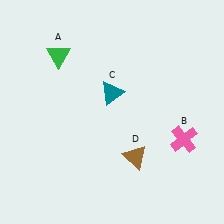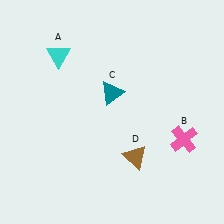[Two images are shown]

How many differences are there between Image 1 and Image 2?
There is 1 difference between the two images.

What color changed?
The triangle (A) changed from green in Image 1 to cyan in Image 2.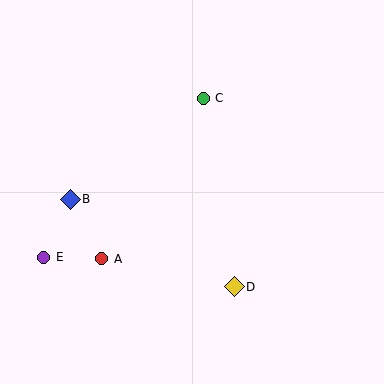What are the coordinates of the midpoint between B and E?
The midpoint between B and E is at (57, 228).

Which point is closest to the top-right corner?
Point C is closest to the top-right corner.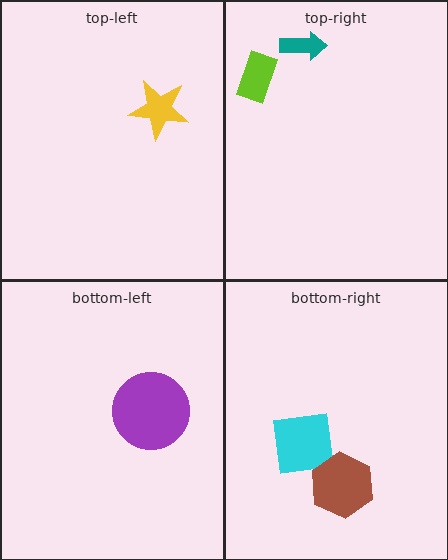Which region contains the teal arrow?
The top-right region.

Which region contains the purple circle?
The bottom-left region.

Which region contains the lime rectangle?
The top-right region.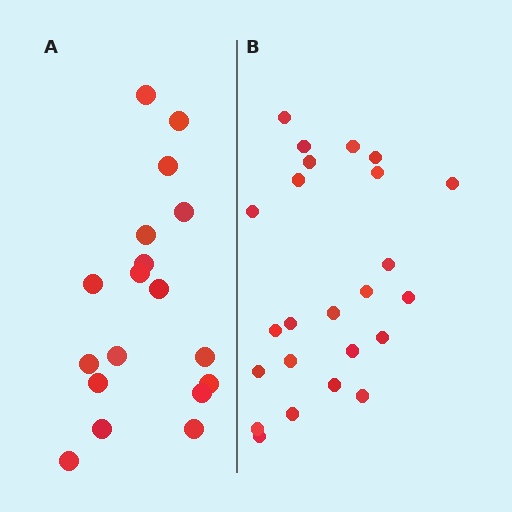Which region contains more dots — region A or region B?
Region B (the right region) has more dots.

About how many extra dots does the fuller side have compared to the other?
Region B has about 6 more dots than region A.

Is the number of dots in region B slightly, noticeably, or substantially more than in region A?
Region B has noticeably more, but not dramatically so. The ratio is roughly 1.3 to 1.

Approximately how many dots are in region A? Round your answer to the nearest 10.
About 20 dots. (The exact count is 18, which rounds to 20.)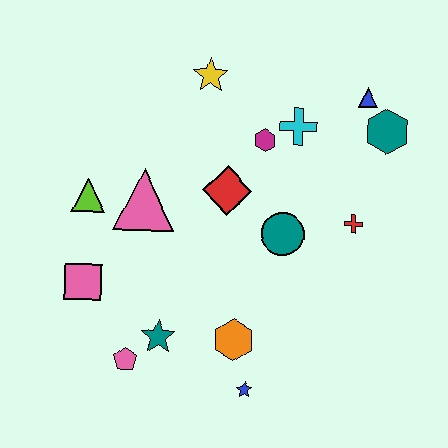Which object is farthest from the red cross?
The pink square is farthest from the red cross.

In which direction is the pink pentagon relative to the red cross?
The pink pentagon is to the left of the red cross.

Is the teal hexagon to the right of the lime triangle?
Yes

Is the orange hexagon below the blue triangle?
Yes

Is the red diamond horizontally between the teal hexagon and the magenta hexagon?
No